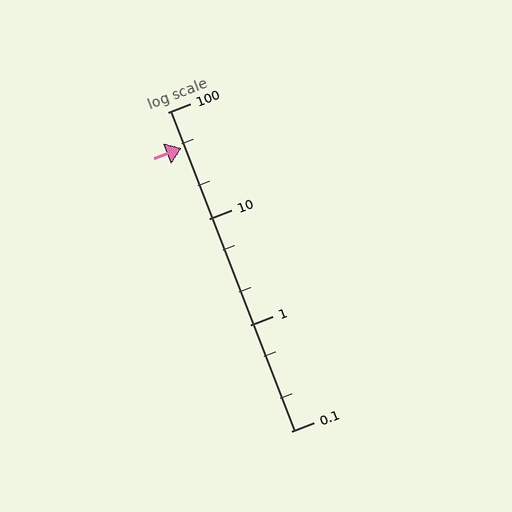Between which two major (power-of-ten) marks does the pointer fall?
The pointer is between 10 and 100.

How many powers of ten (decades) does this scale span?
The scale spans 3 decades, from 0.1 to 100.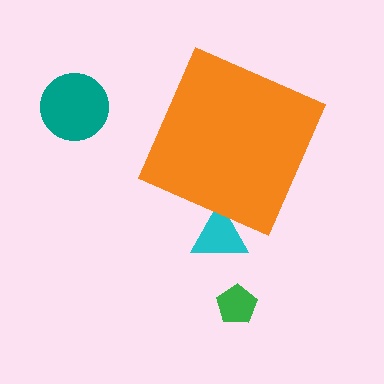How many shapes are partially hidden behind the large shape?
1 shape is partially hidden.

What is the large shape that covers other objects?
An orange diamond.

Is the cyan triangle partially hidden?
Yes, the cyan triangle is partially hidden behind the orange diamond.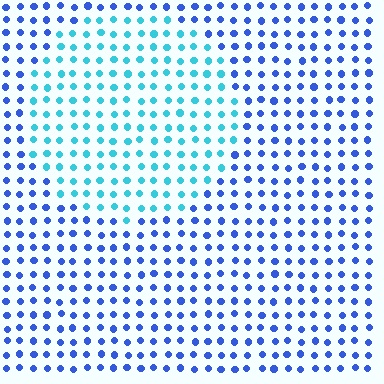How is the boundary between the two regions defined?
The boundary is defined purely by a slight shift in hue (about 41 degrees). Spacing, size, and orientation are identical on both sides.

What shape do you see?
I see a circle.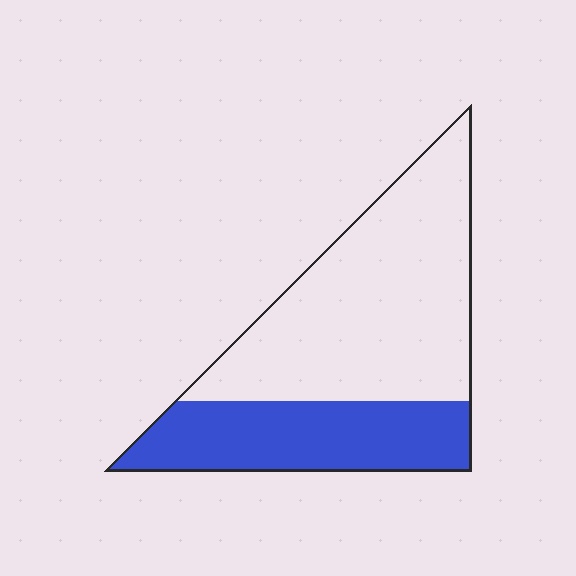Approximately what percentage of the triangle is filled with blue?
Approximately 35%.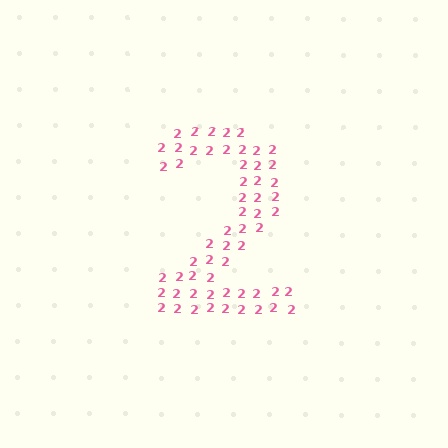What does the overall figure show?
The overall figure shows the digit 2.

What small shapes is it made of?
It is made of small digit 2's.